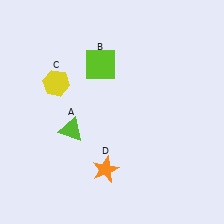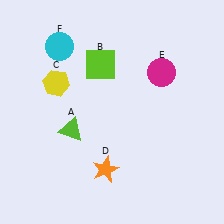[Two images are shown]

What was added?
A magenta circle (E), a cyan circle (F) were added in Image 2.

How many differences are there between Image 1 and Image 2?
There are 2 differences between the two images.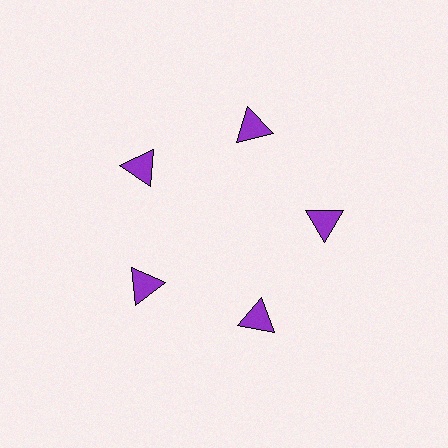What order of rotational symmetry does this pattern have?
This pattern has 5-fold rotational symmetry.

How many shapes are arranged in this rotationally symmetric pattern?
There are 5 shapes, arranged in 5 groups of 1.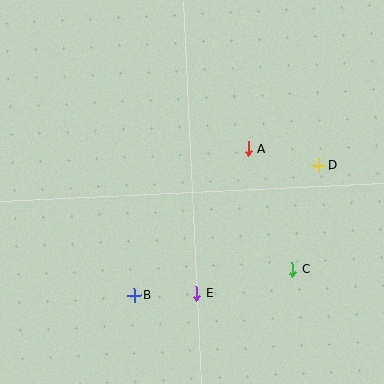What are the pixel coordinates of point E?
Point E is at (197, 294).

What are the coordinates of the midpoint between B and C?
The midpoint between B and C is at (213, 283).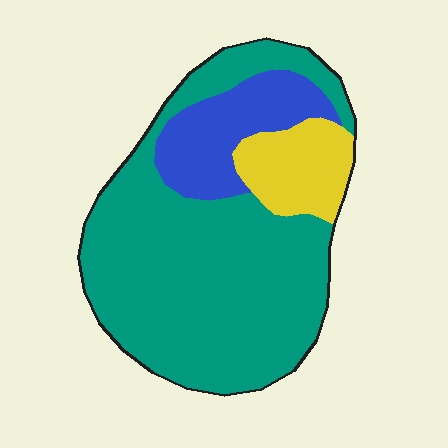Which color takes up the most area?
Teal, at roughly 70%.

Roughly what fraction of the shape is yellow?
Yellow takes up less than a sixth of the shape.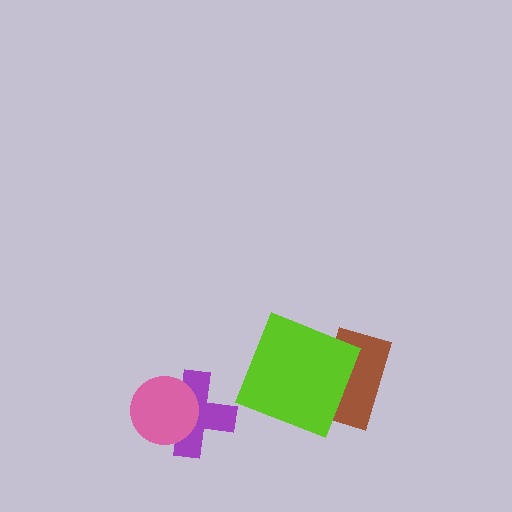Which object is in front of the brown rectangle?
The lime square is in front of the brown rectangle.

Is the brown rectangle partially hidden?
Yes, it is partially covered by another shape.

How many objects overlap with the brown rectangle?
1 object overlaps with the brown rectangle.